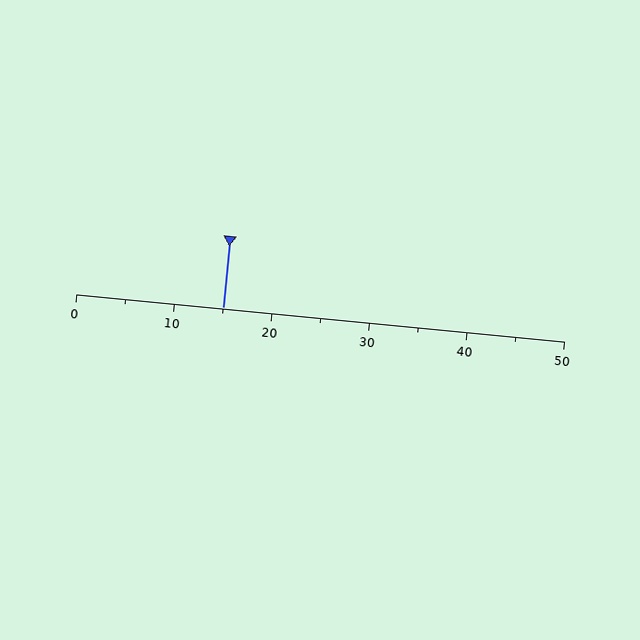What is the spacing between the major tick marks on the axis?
The major ticks are spaced 10 apart.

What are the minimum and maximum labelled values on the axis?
The axis runs from 0 to 50.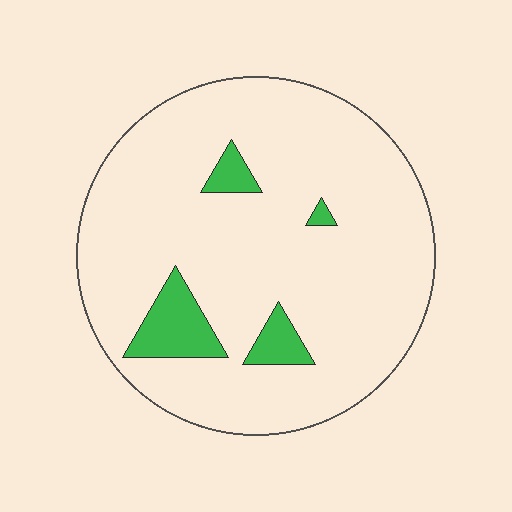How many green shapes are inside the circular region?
4.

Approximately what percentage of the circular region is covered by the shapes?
Approximately 10%.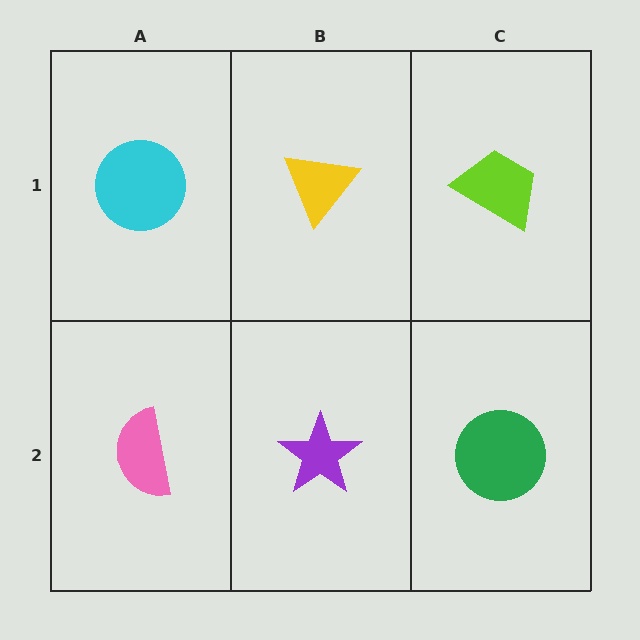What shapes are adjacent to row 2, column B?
A yellow triangle (row 1, column B), a pink semicircle (row 2, column A), a green circle (row 2, column C).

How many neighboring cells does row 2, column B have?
3.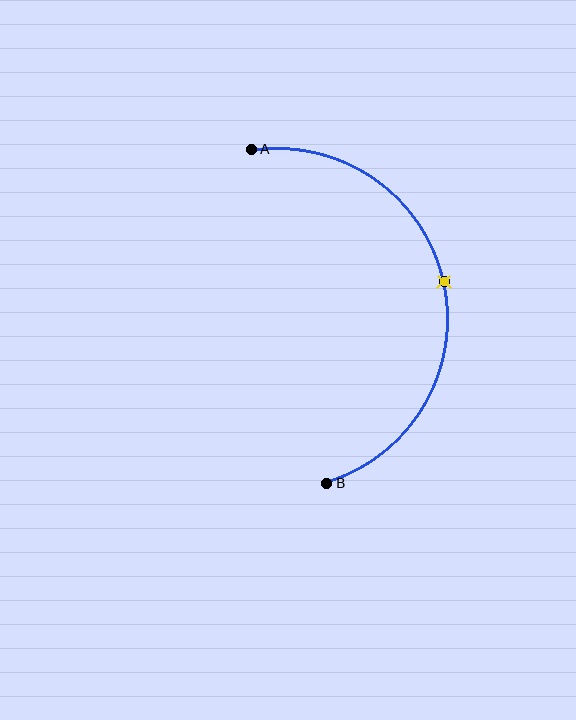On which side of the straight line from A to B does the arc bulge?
The arc bulges to the right of the straight line connecting A and B.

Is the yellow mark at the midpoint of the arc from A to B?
Yes. The yellow mark lies on the arc at equal arc-length from both A and B — it is the arc midpoint.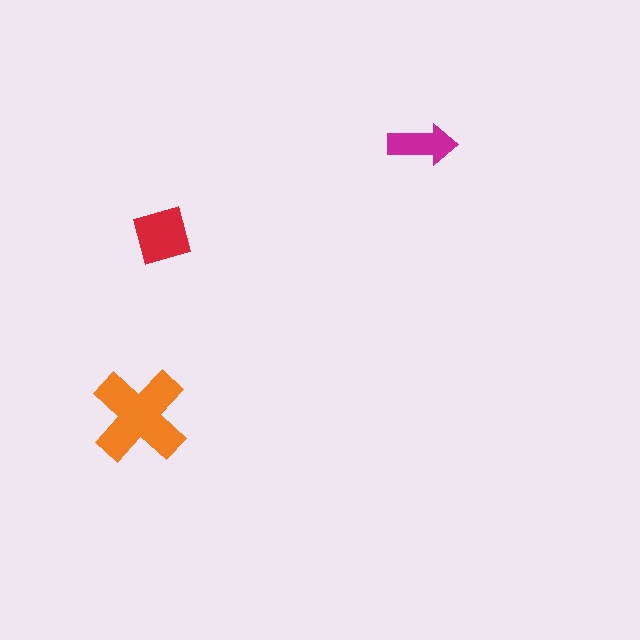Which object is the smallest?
The magenta arrow.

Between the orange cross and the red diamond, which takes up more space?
The orange cross.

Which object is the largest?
The orange cross.